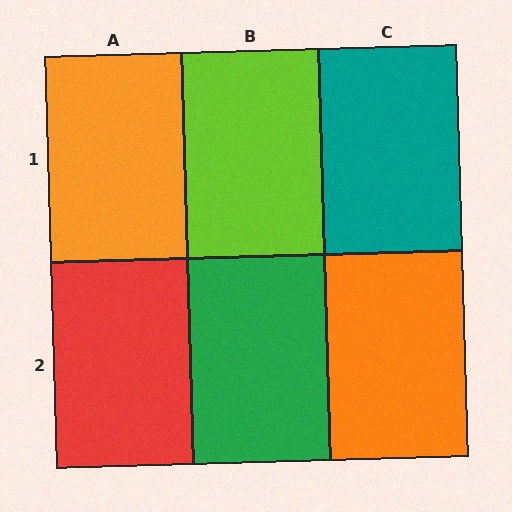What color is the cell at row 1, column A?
Orange.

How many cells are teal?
1 cell is teal.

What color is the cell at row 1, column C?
Teal.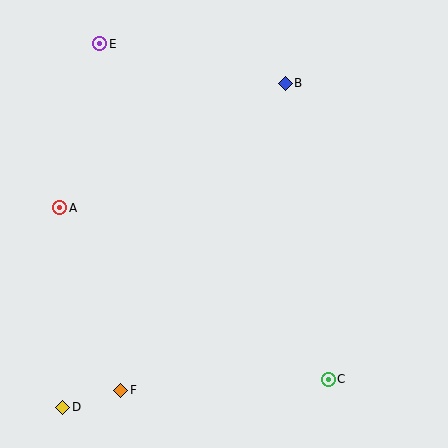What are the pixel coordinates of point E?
Point E is at (100, 44).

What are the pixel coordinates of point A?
Point A is at (60, 208).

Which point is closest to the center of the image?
Point B at (285, 83) is closest to the center.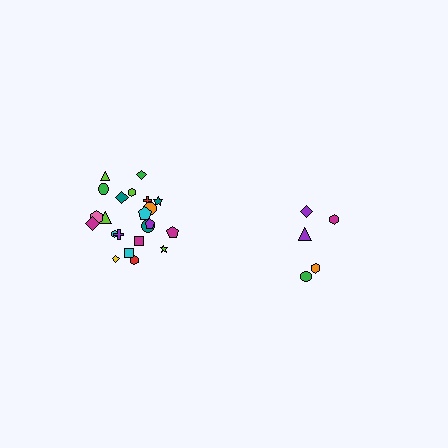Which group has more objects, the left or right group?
The left group.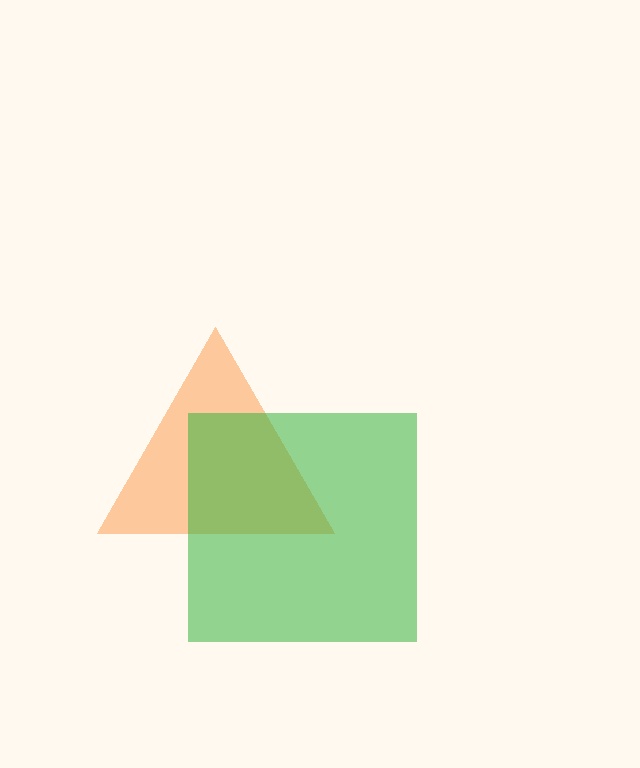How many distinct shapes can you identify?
There are 2 distinct shapes: an orange triangle, a green square.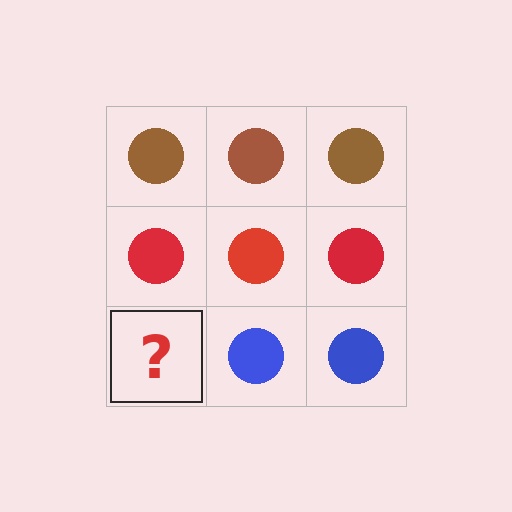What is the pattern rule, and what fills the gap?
The rule is that each row has a consistent color. The gap should be filled with a blue circle.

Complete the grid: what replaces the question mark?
The question mark should be replaced with a blue circle.